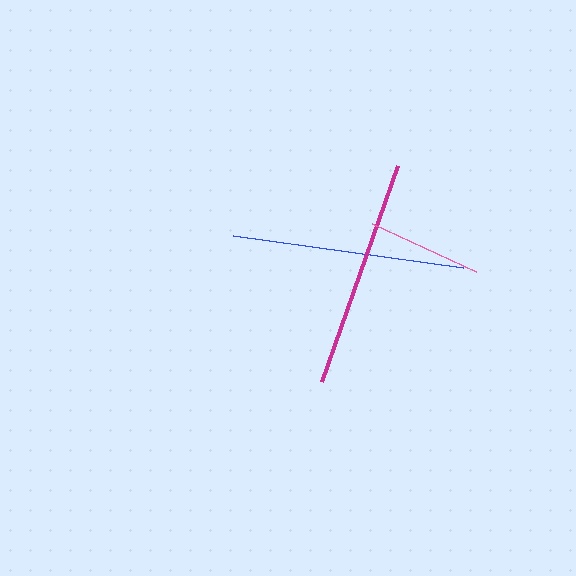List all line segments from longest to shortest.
From longest to shortest: blue, magenta, pink.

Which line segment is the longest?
The blue line is the longest at approximately 233 pixels.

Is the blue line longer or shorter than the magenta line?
The blue line is longer than the magenta line.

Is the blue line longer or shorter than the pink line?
The blue line is longer than the pink line.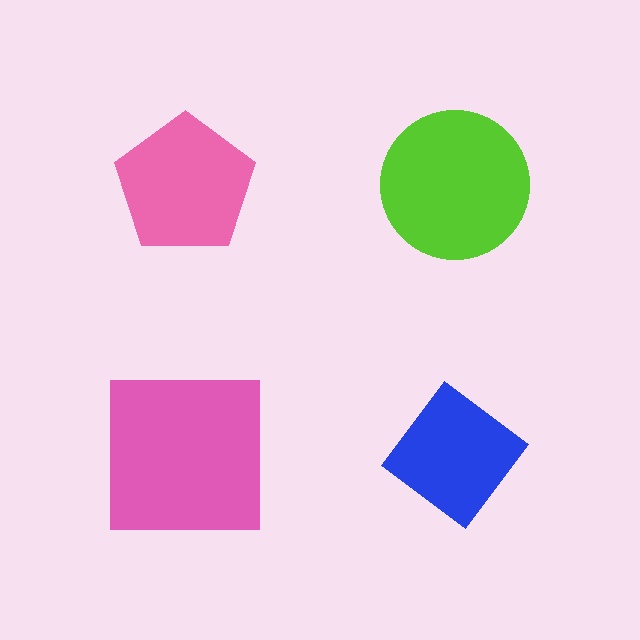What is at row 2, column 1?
A pink square.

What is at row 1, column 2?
A lime circle.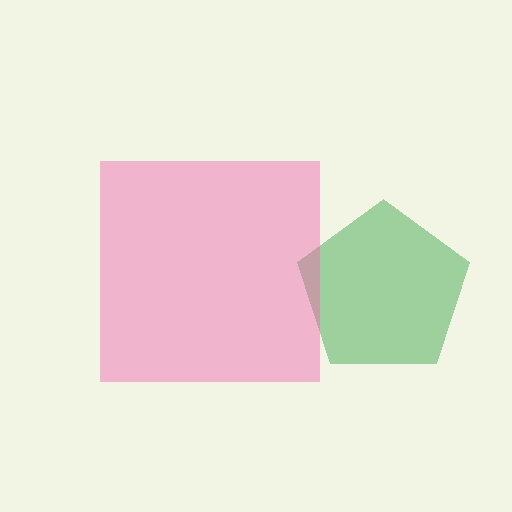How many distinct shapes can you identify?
There are 2 distinct shapes: a green pentagon, a pink square.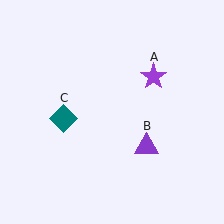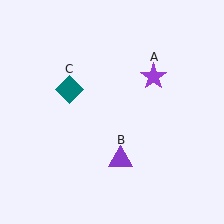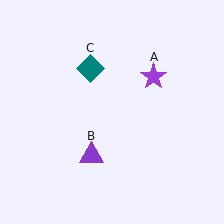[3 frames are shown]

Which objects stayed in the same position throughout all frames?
Purple star (object A) remained stationary.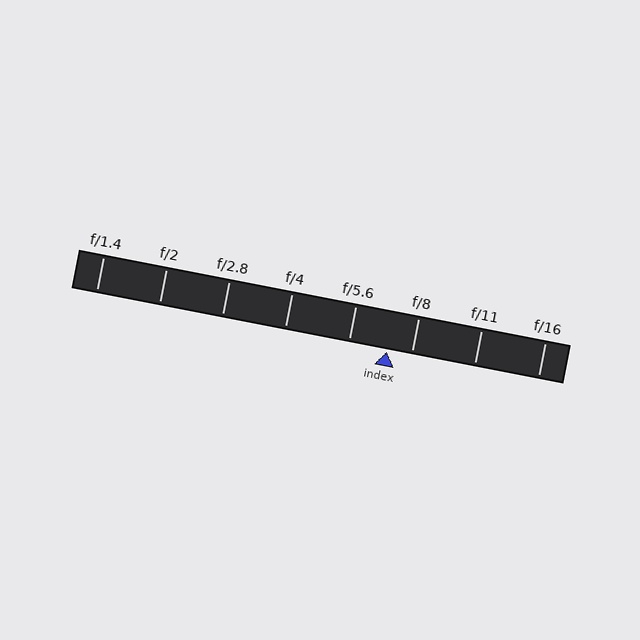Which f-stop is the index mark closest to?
The index mark is closest to f/8.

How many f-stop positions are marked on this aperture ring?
There are 8 f-stop positions marked.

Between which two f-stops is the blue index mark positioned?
The index mark is between f/5.6 and f/8.